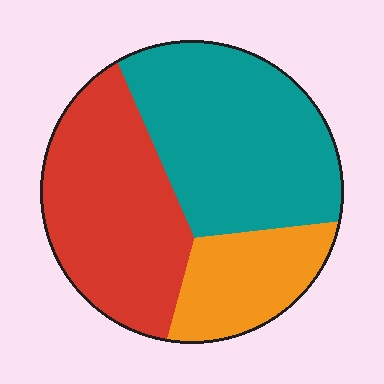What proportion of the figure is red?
Red covers 38% of the figure.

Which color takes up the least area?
Orange, at roughly 20%.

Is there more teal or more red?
Teal.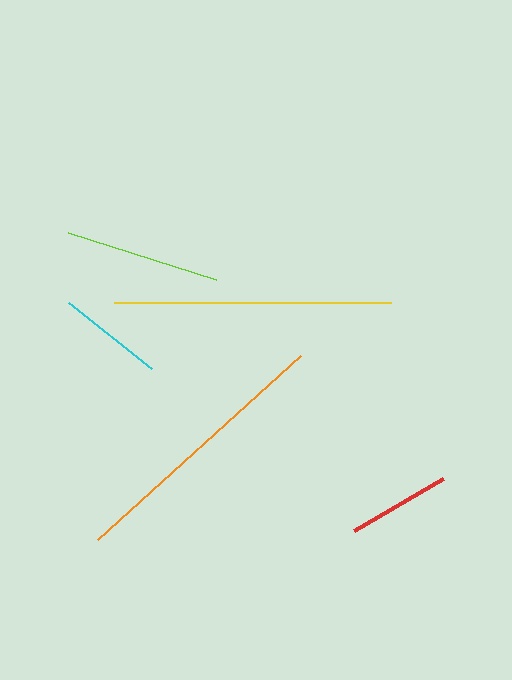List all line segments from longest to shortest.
From longest to shortest: yellow, orange, lime, cyan, red.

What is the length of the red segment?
The red segment is approximately 103 pixels long.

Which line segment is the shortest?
The red line is the shortest at approximately 103 pixels.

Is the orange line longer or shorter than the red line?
The orange line is longer than the red line.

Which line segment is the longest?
The yellow line is the longest at approximately 277 pixels.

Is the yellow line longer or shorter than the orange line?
The yellow line is longer than the orange line.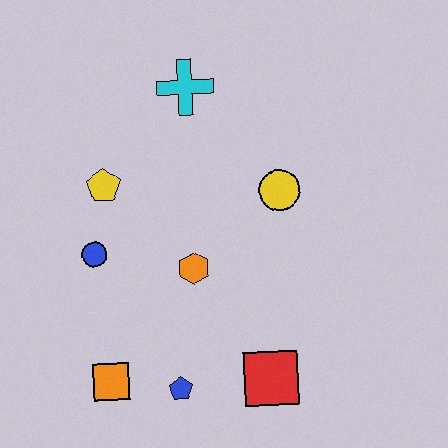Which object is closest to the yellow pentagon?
The blue circle is closest to the yellow pentagon.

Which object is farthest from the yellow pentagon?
The red square is farthest from the yellow pentagon.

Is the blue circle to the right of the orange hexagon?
No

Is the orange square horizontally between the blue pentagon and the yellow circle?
No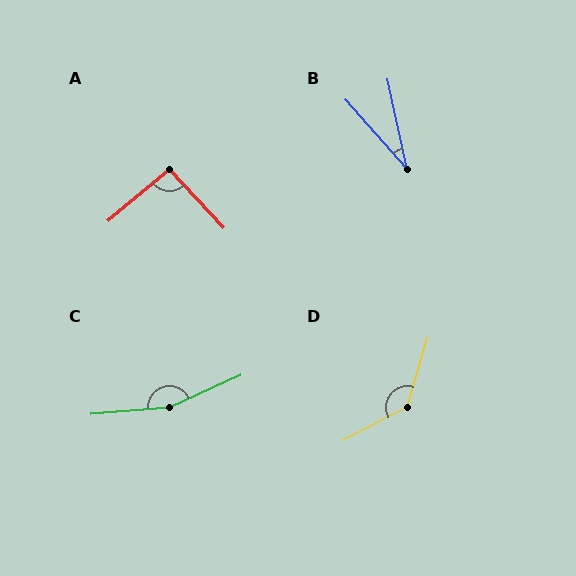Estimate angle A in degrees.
Approximately 93 degrees.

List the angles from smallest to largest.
B (29°), A (93°), D (134°), C (160°).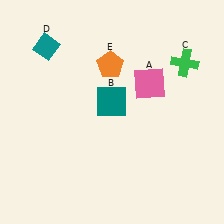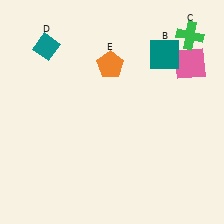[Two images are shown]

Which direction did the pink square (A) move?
The pink square (A) moved right.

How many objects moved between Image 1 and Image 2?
3 objects moved between the two images.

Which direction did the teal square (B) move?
The teal square (B) moved right.